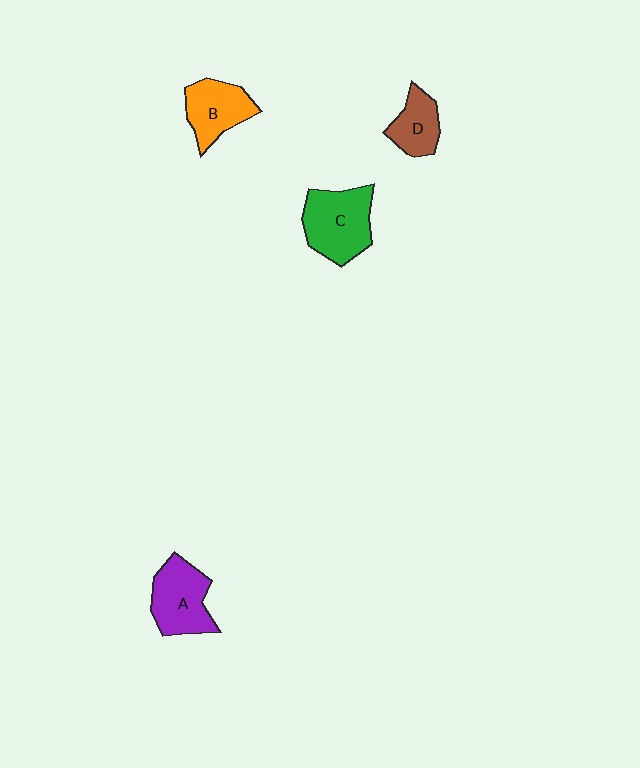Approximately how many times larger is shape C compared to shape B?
Approximately 1.3 times.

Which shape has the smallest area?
Shape D (brown).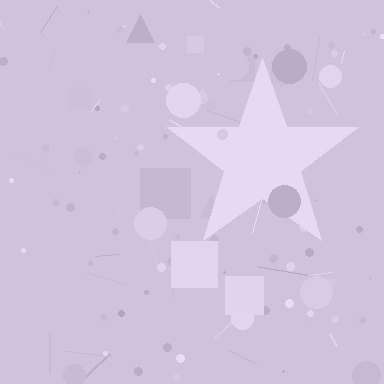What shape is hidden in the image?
A star is hidden in the image.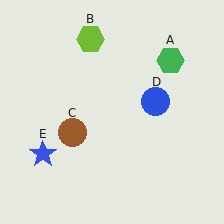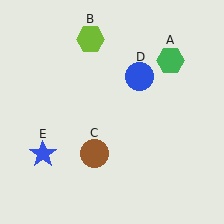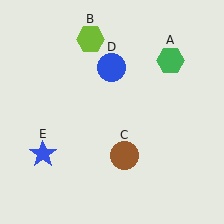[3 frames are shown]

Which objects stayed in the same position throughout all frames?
Green hexagon (object A) and lime hexagon (object B) and blue star (object E) remained stationary.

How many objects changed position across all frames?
2 objects changed position: brown circle (object C), blue circle (object D).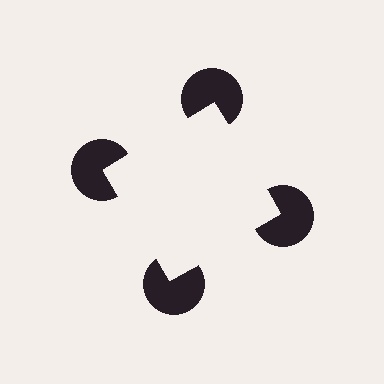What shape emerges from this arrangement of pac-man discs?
An illusory square — its edges are inferred from the aligned wedge cuts in the pac-man discs, not physically drawn.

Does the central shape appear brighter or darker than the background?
It typically appears slightly brighter than the background, even though no actual brightness change is drawn.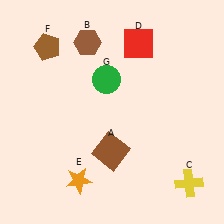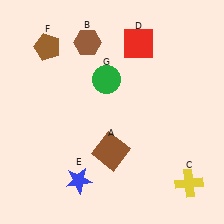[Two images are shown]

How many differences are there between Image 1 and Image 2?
There is 1 difference between the two images.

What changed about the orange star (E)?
In Image 1, E is orange. In Image 2, it changed to blue.